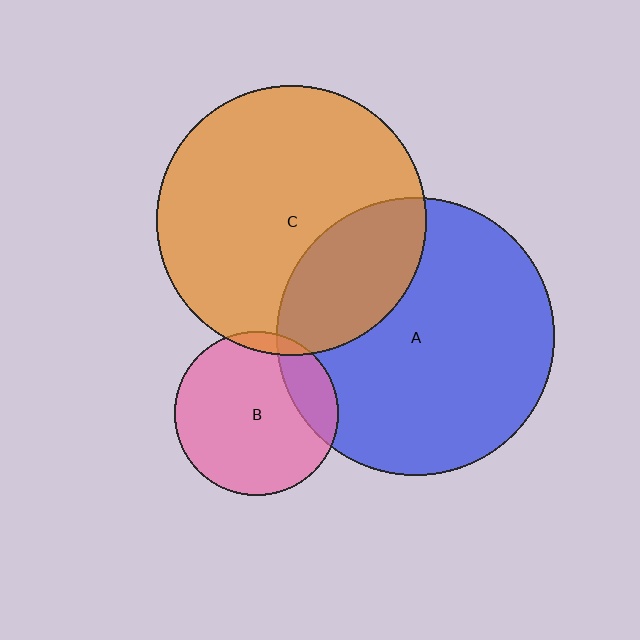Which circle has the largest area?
Circle A (blue).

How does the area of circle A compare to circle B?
Approximately 2.9 times.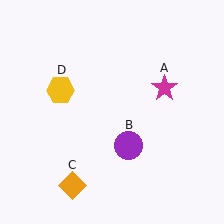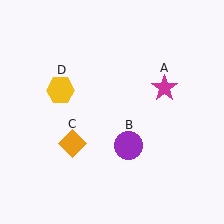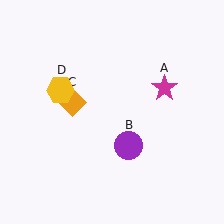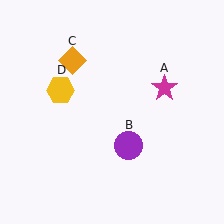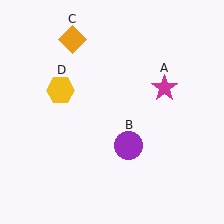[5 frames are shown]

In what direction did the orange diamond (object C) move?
The orange diamond (object C) moved up.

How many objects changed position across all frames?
1 object changed position: orange diamond (object C).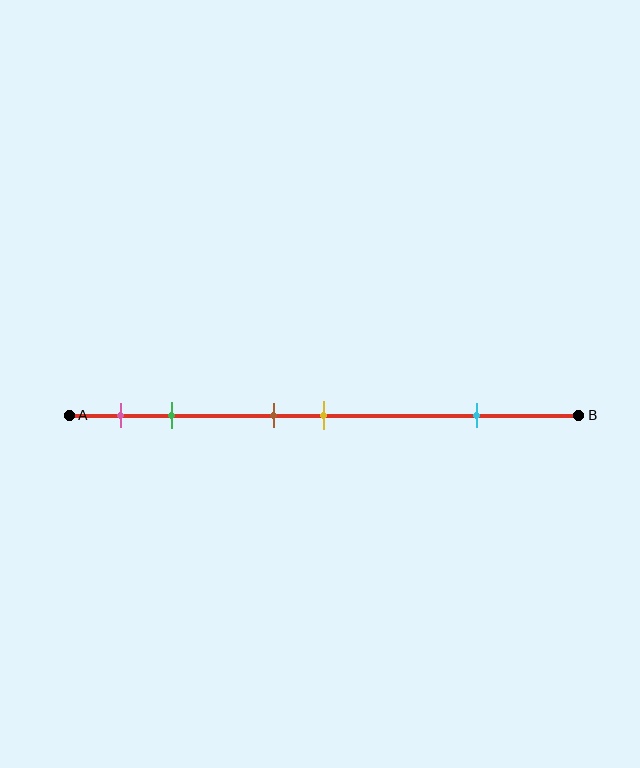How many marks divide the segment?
There are 5 marks dividing the segment.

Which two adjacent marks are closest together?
The brown and yellow marks are the closest adjacent pair.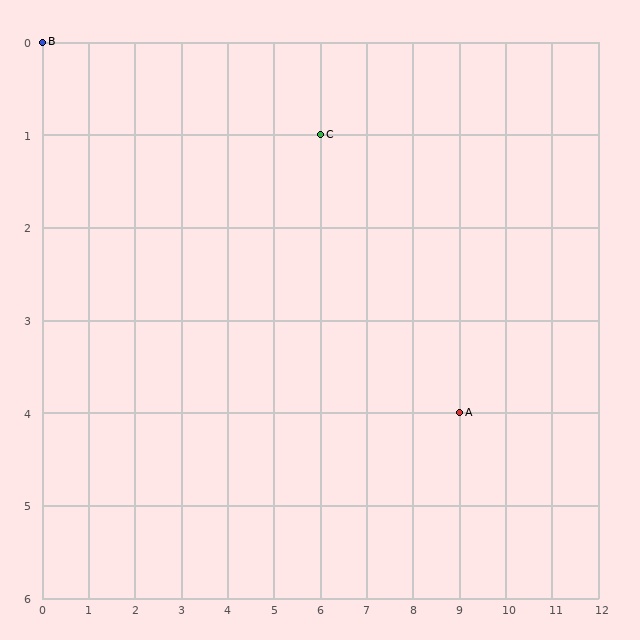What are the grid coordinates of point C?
Point C is at grid coordinates (6, 1).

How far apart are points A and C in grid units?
Points A and C are 3 columns and 3 rows apart (about 4.2 grid units diagonally).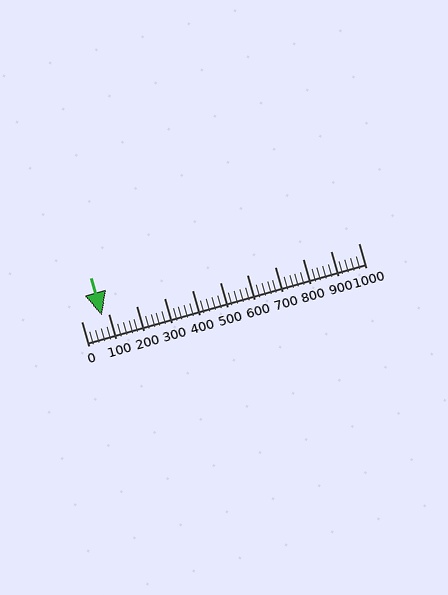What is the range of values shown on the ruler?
The ruler shows values from 0 to 1000.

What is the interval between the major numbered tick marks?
The major tick marks are spaced 100 units apart.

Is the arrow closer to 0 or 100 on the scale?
The arrow is closer to 100.